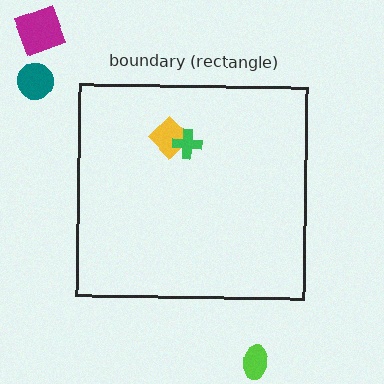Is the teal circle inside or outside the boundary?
Outside.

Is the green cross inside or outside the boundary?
Inside.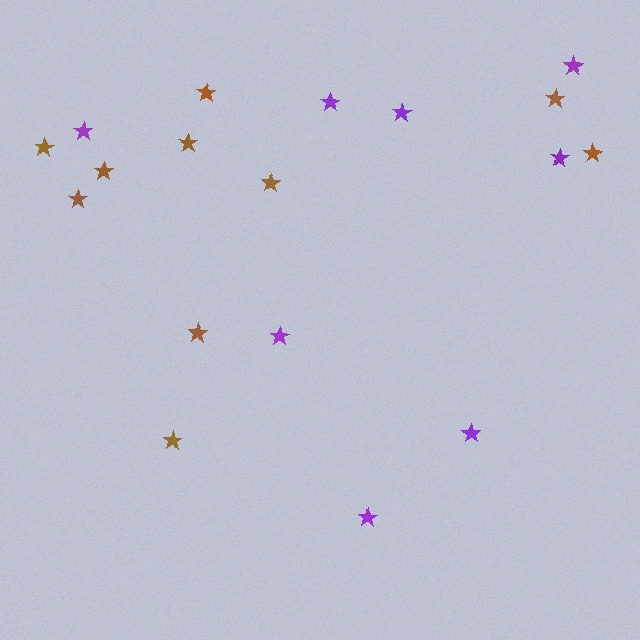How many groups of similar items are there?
There are 2 groups: one group of purple stars (8) and one group of brown stars (10).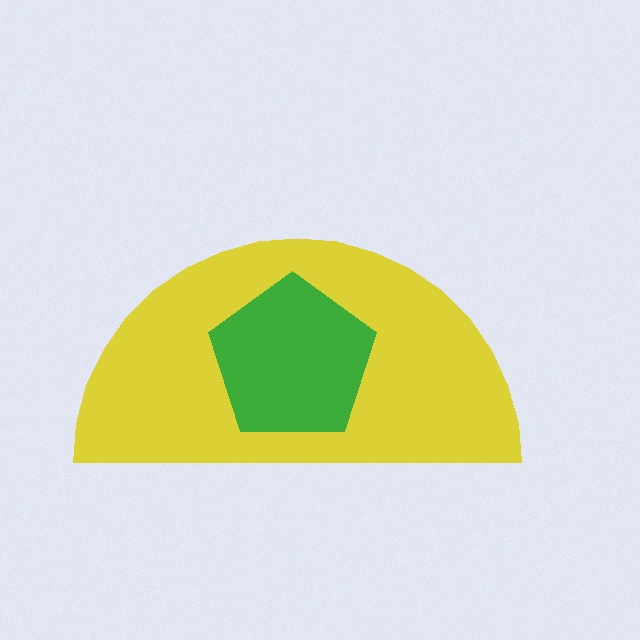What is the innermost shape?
The green pentagon.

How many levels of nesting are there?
2.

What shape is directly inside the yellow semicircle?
The green pentagon.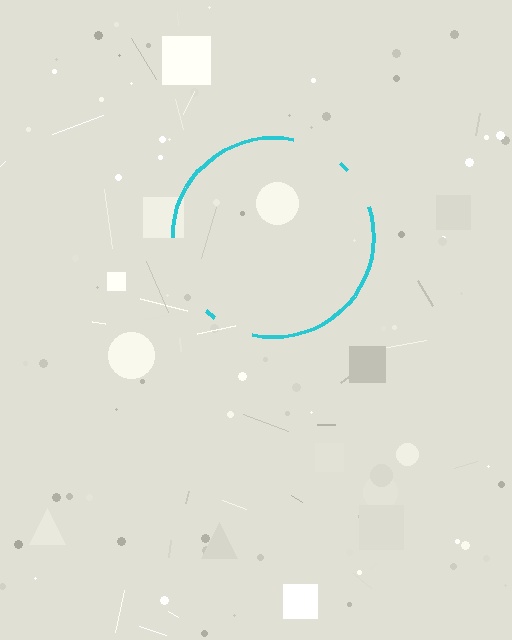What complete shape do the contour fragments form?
The contour fragments form a circle.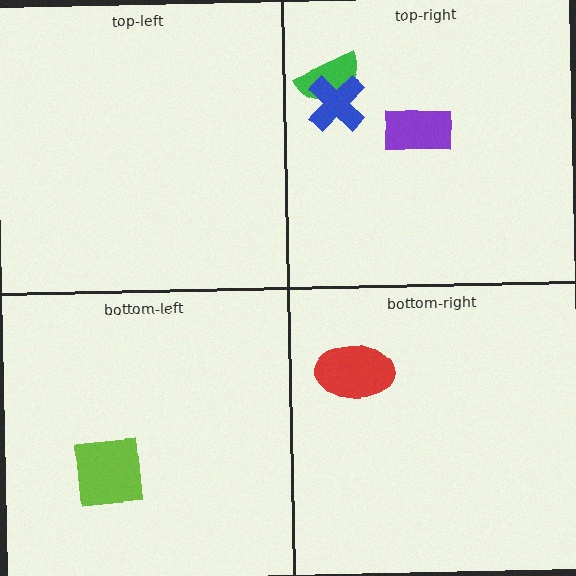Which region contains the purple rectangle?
The top-right region.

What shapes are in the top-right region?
The purple rectangle, the green semicircle, the blue cross.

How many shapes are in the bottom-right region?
1.